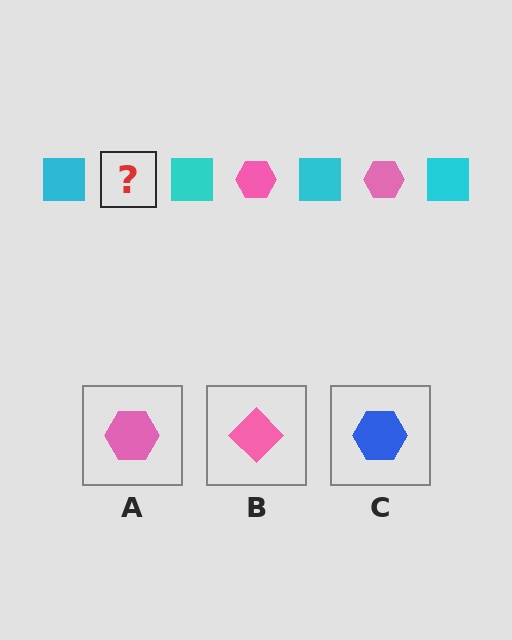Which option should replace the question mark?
Option A.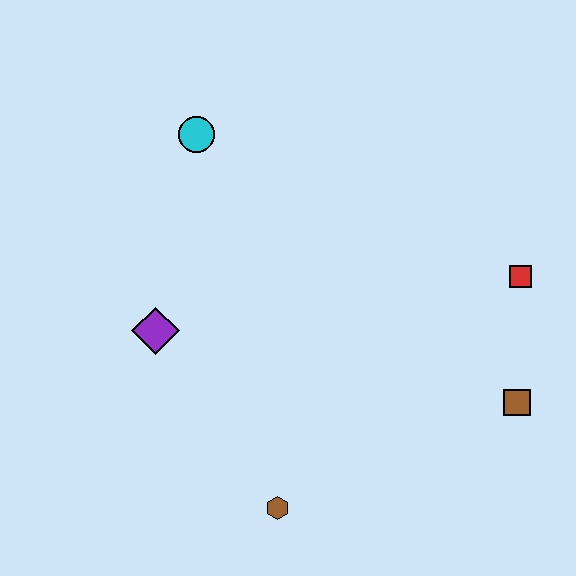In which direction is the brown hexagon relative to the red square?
The brown hexagon is to the left of the red square.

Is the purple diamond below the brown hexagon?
No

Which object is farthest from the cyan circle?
The brown square is farthest from the cyan circle.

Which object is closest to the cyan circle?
The purple diamond is closest to the cyan circle.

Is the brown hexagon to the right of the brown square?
No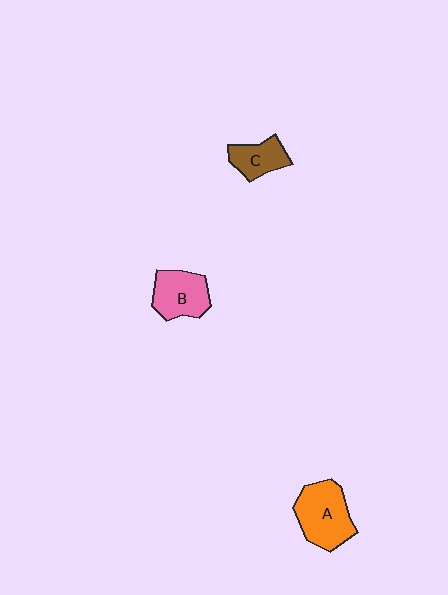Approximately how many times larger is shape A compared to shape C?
Approximately 1.7 times.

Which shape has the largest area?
Shape A (orange).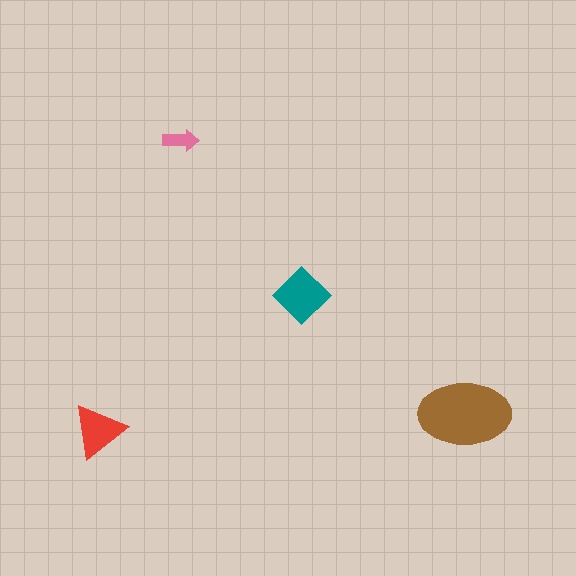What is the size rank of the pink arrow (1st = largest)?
4th.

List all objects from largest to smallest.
The brown ellipse, the teal diamond, the red triangle, the pink arrow.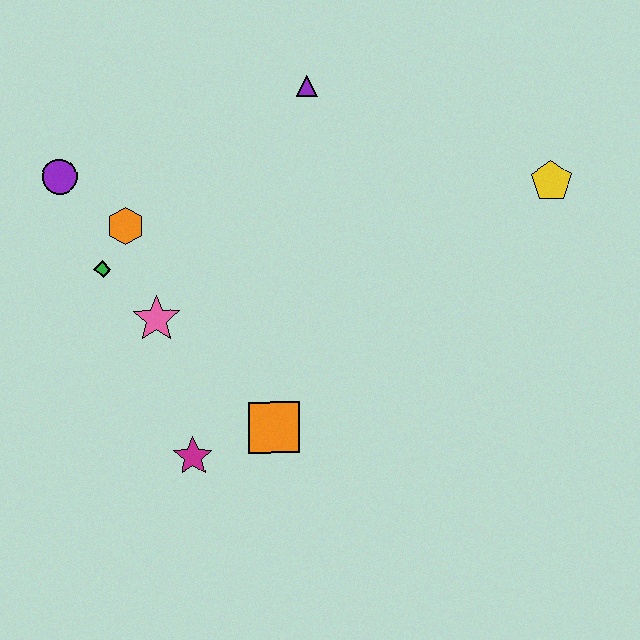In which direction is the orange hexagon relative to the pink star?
The orange hexagon is above the pink star.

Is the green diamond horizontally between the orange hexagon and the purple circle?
Yes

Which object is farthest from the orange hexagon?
The yellow pentagon is farthest from the orange hexagon.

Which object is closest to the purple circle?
The orange hexagon is closest to the purple circle.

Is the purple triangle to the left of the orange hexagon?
No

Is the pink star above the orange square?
Yes